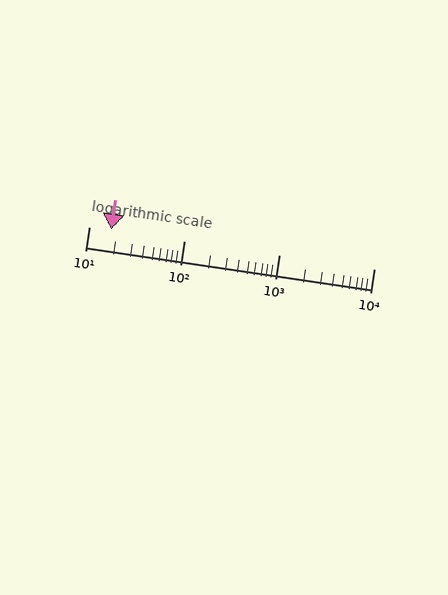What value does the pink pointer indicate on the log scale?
The pointer indicates approximately 17.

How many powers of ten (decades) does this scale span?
The scale spans 3 decades, from 10 to 10000.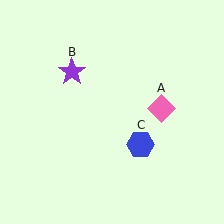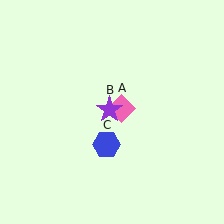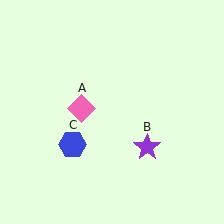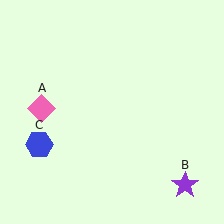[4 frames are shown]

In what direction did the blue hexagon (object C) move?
The blue hexagon (object C) moved left.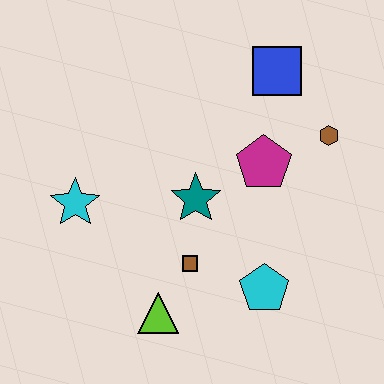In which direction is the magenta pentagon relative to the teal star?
The magenta pentagon is to the right of the teal star.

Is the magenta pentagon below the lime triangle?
No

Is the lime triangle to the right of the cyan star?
Yes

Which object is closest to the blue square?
The brown hexagon is closest to the blue square.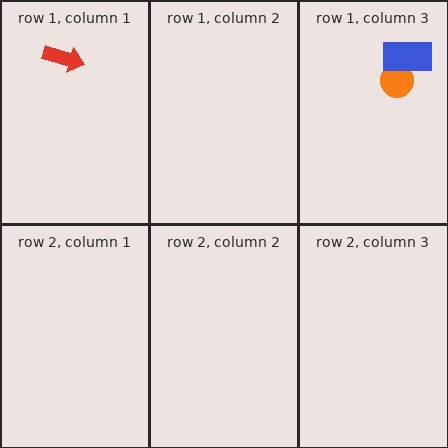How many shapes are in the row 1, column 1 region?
1.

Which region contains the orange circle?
The row 1, column 3 region.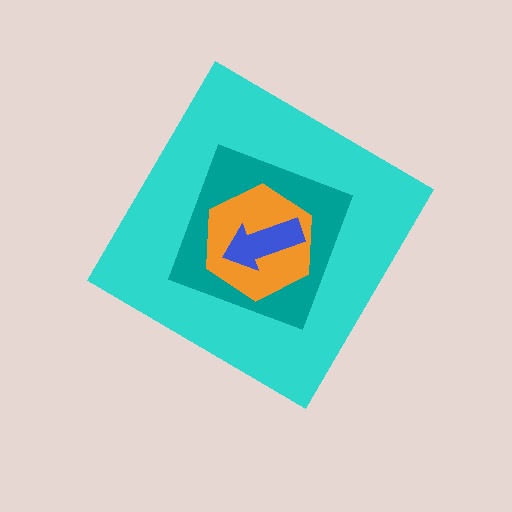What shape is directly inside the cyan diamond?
The teal square.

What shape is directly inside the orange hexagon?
The blue arrow.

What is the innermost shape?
The blue arrow.